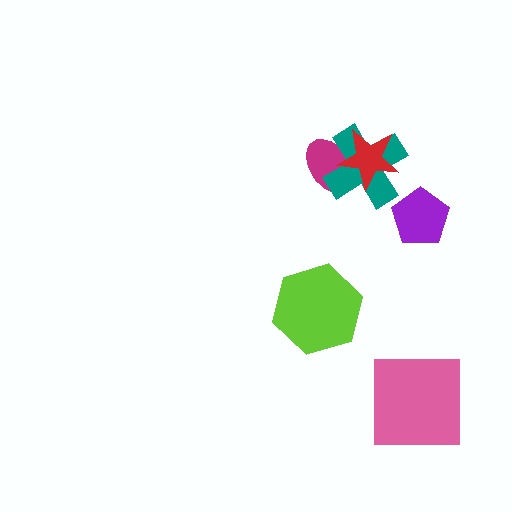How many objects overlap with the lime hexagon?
0 objects overlap with the lime hexagon.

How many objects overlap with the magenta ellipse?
2 objects overlap with the magenta ellipse.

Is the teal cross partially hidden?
Yes, it is partially covered by another shape.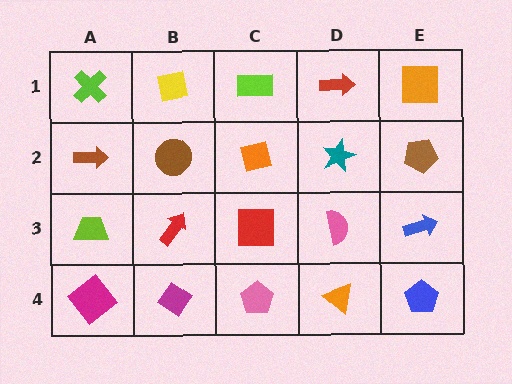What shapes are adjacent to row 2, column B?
A yellow square (row 1, column B), a red arrow (row 3, column B), a brown arrow (row 2, column A), an orange square (row 2, column C).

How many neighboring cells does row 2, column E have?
3.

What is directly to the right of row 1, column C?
A red arrow.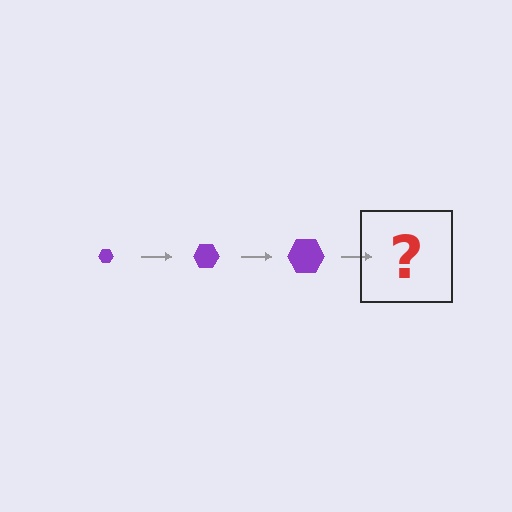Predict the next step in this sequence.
The next step is a purple hexagon, larger than the previous one.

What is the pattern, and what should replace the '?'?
The pattern is that the hexagon gets progressively larger each step. The '?' should be a purple hexagon, larger than the previous one.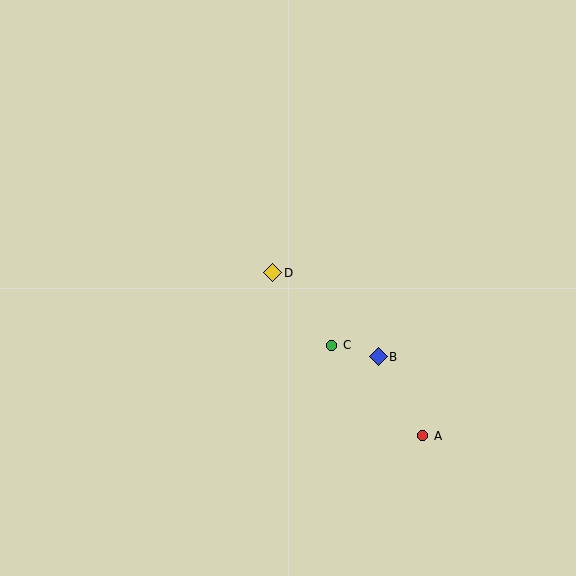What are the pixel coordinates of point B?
Point B is at (378, 357).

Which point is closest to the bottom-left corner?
Point C is closest to the bottom-left corner.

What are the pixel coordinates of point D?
Point D is at (273, 273).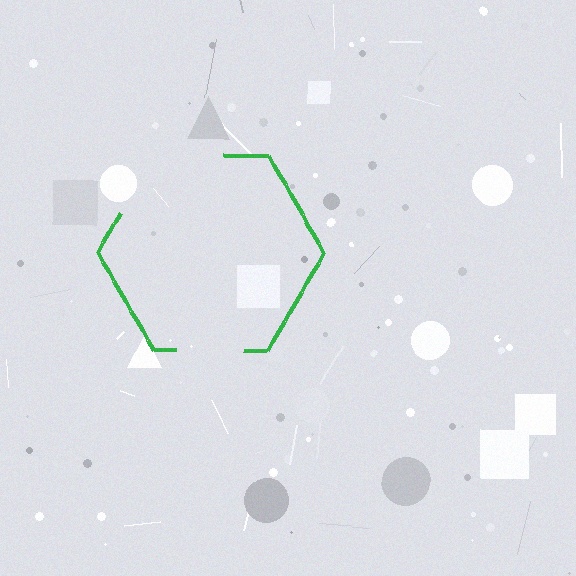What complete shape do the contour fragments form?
The contour fragments form a hexagon.